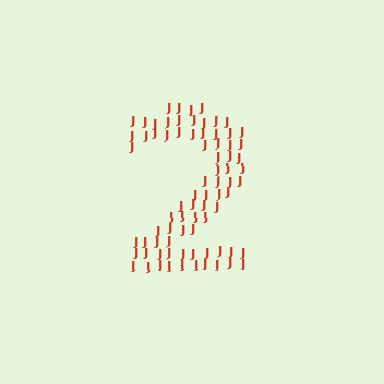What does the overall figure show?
The overall figure shows the digit 2.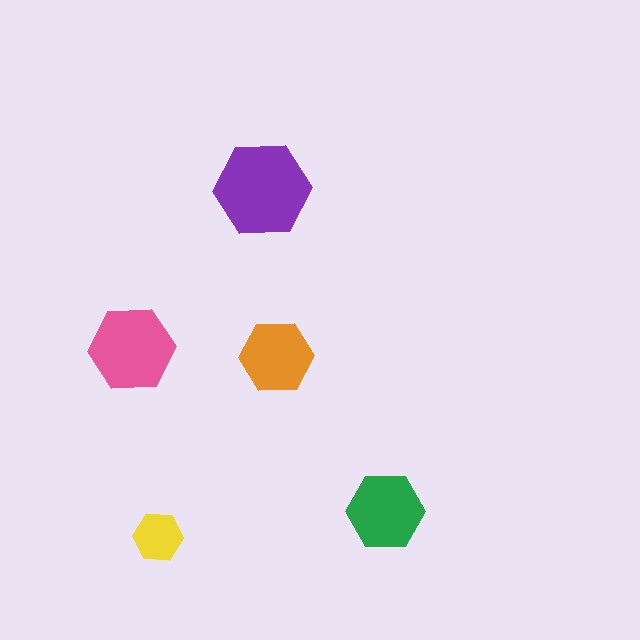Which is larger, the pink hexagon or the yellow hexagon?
The pink one.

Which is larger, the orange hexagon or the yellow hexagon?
The orange one.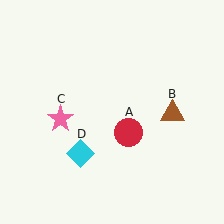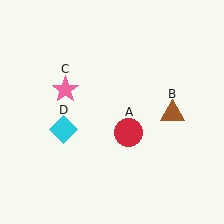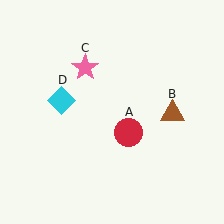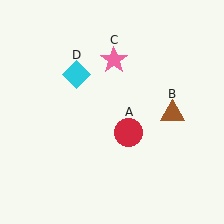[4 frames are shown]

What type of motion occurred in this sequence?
The pink star (object C), cyan diamond (object D) rotated clockwise around the center of the scene.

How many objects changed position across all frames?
2 objects changed position: pink star (object C), cyan diamond (object D).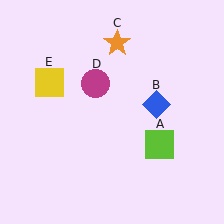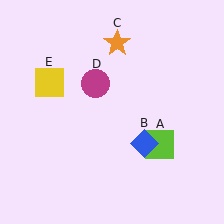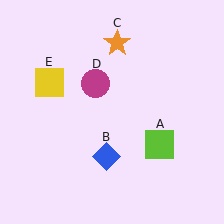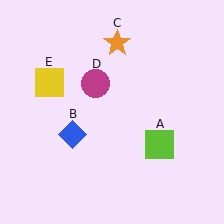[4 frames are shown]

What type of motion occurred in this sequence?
The blue diamond (object B) rotated clockwise around the center of the scene.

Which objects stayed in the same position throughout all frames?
Lime square (object A) and orange star (object C) and magenta circle (object D) and yellow square (object E) remained stationary.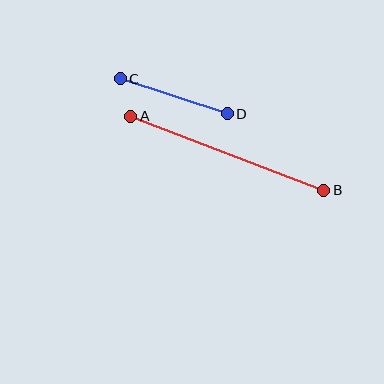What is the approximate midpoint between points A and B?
The midpoint is at approximately (227, 153) pixels.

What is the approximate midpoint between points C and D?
The midpoint is at approximately (174, 96) pixels.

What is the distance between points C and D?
The distance is approximately 113 pixels.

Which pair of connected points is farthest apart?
Points A and B are farthest apart.